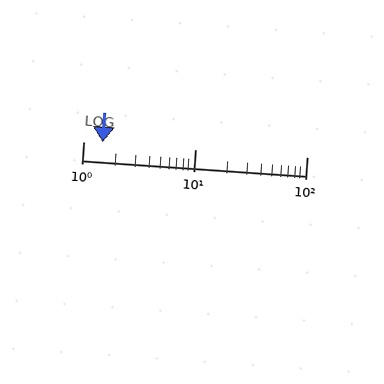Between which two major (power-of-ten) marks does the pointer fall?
The pointer is between 1 and 10.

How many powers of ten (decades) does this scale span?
The scale spans 2 decades, from 1 to 100.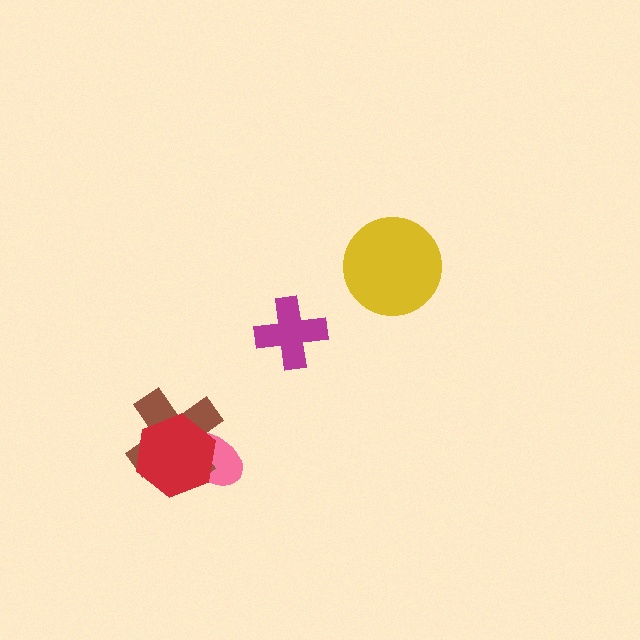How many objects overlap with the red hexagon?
2 objects overlap with the red hexagon.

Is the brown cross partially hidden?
Yes, it is partially covered by another shape.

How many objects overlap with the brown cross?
2 objects overlap with the brown cross.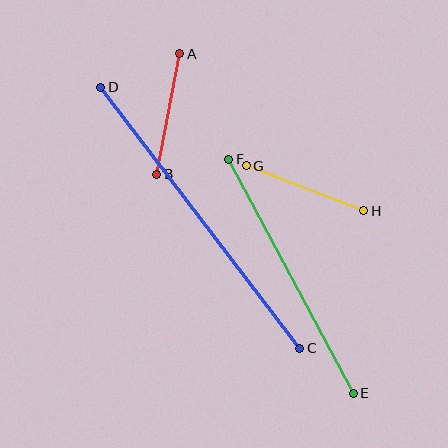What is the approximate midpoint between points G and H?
The midpoint is at approximately (305, 188) pixels.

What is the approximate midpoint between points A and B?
The midpoint is at approximately (168, 114) pixels.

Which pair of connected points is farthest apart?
Points C and D are farthest apart.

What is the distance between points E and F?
The distance is approximately 265 pixels.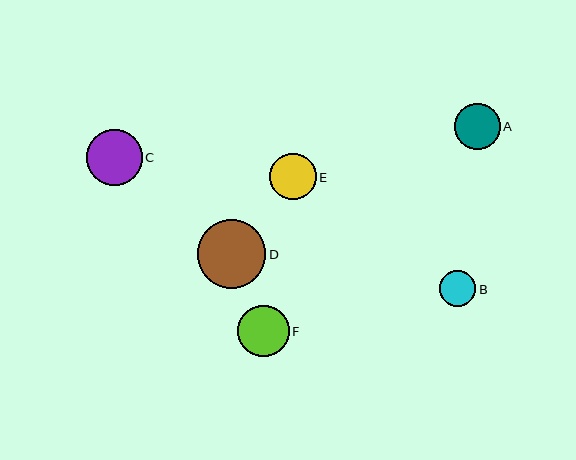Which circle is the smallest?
Circle B is the smallest with a size of approximately 36 pixels.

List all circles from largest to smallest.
From largest to smallest: D, C, F, E, A, B.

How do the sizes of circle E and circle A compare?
Circle E and circle A are approximately the same size.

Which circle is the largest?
Circle D is the largest with a size of approximately 69 pixels.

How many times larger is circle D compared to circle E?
Circle D is approximately 1.5 times the size of circle E.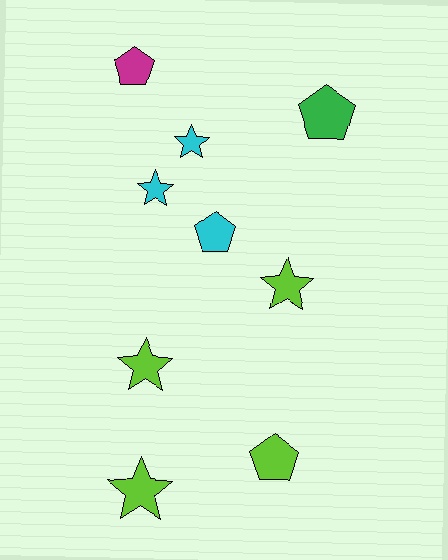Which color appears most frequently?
Lime, with 4 objects.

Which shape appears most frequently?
Star, with 5 objects.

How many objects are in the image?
There are 9 objects.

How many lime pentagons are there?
There is 1 lime pentagon.